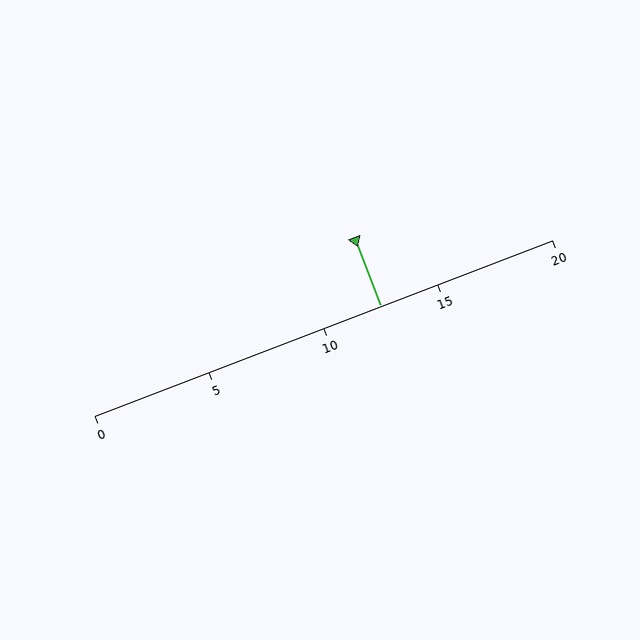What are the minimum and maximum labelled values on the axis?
The axis runs from 0 to 20.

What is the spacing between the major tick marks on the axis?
The major ticks are spaced 5 apart.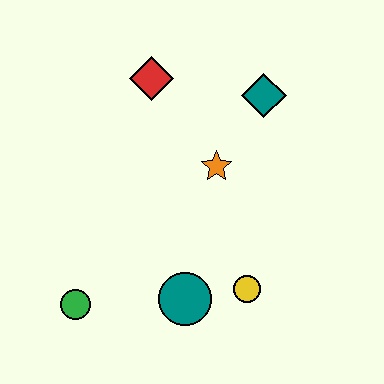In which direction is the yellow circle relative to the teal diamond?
The yellow circle is below the teal diamond.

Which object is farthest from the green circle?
The teal diamond is farthest from the green circle.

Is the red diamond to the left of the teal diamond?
Yes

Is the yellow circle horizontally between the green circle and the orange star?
No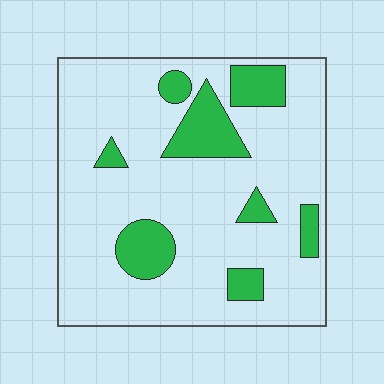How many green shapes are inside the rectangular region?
8.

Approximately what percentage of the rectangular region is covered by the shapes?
Approximately 20%.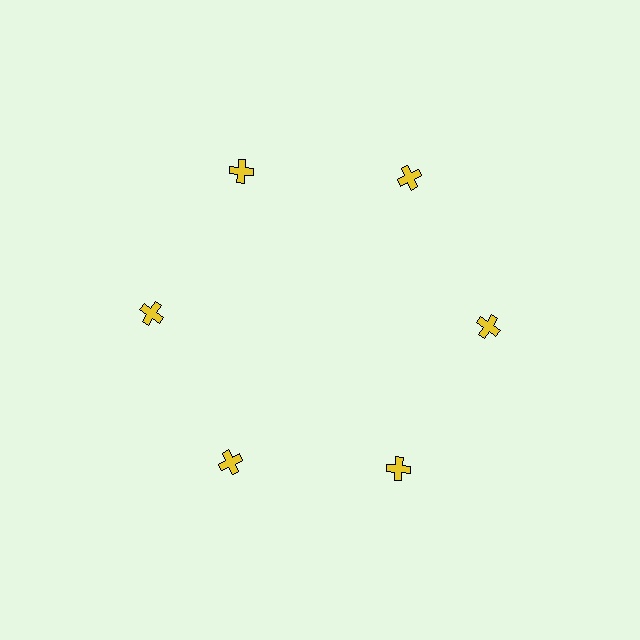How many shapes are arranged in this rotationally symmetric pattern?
There are 6 shapes, arranged in 6 groups of 1.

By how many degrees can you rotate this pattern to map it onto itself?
The pattern maps onto itself every 60 degrees of rotation.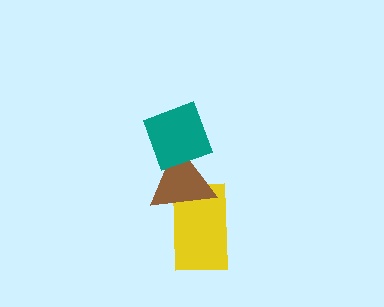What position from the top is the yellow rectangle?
The yellow rectangle is 3rd from the top.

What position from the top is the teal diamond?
The teal diamond is 1st from the top.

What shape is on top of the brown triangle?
The teal diamond is on top of the brown triangle.